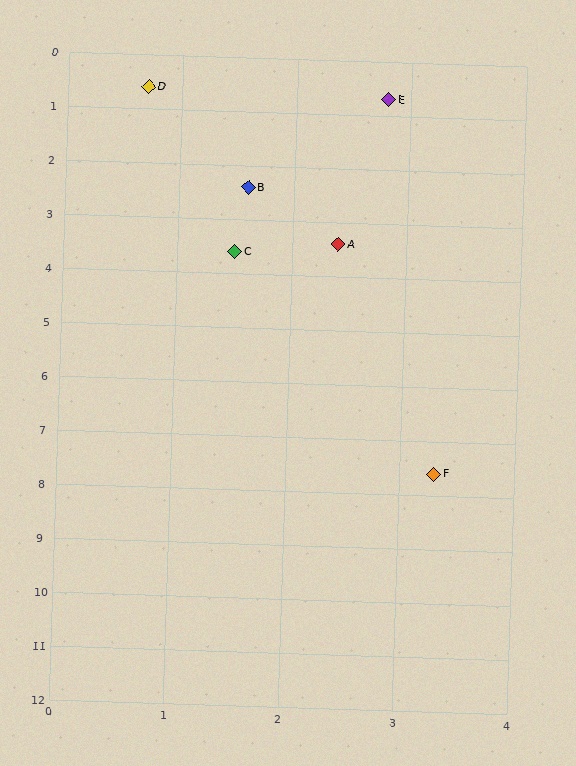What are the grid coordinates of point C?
Point C is at approximately (1.5, 3.6).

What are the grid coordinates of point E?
Point E is at approximately (2.8, 0.7).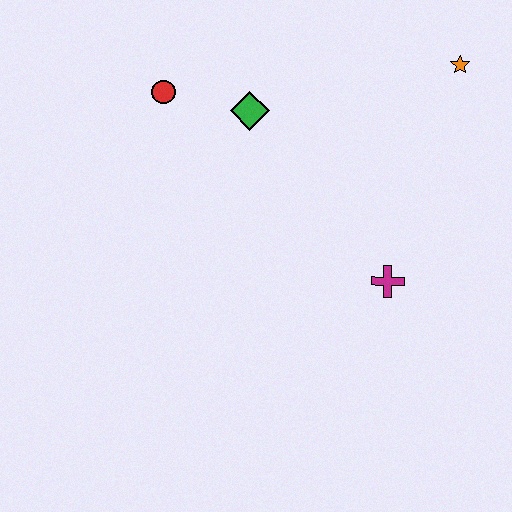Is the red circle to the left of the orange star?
Yes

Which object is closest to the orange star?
The green diamond is closest to the orange star.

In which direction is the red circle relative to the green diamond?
The red circle is to the left of the green diamond.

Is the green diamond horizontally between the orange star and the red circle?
Yes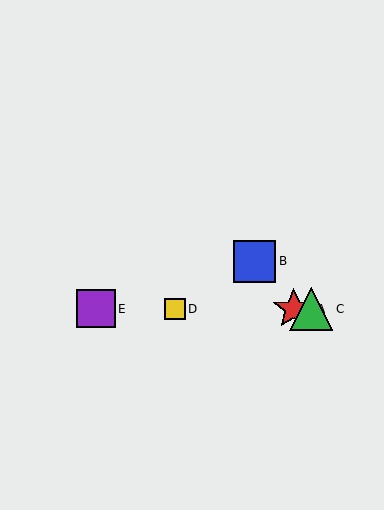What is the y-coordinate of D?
Object D is at y≈309.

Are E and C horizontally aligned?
Yes, both are at y≈309.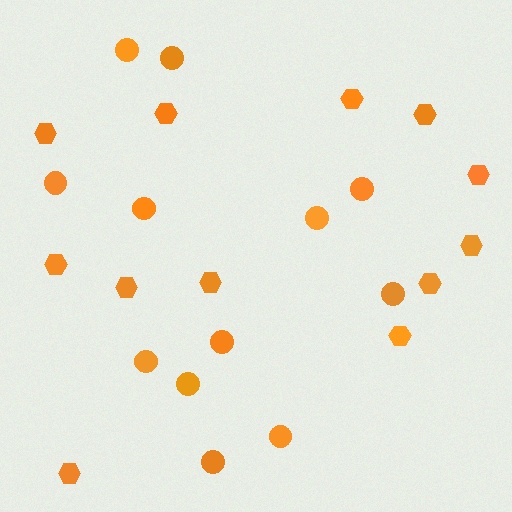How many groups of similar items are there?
There are 2 groups: one group of hexagons (12) and one group of circles (12).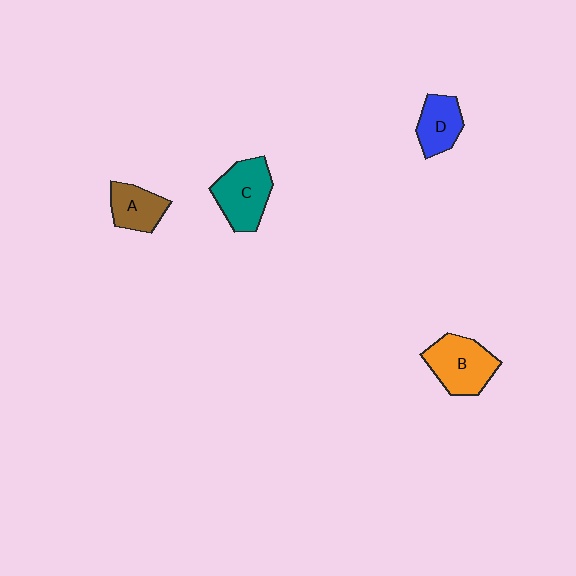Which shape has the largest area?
Shape B (orange).